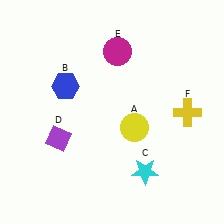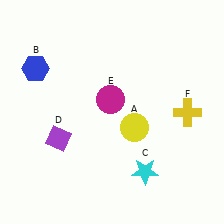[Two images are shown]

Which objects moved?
The objects that moved are: the blue hexagon (B), the magenta circle (E).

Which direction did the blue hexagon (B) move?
The blue hexagon (B) moved left.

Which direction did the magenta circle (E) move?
The magenta circle (E) moved down.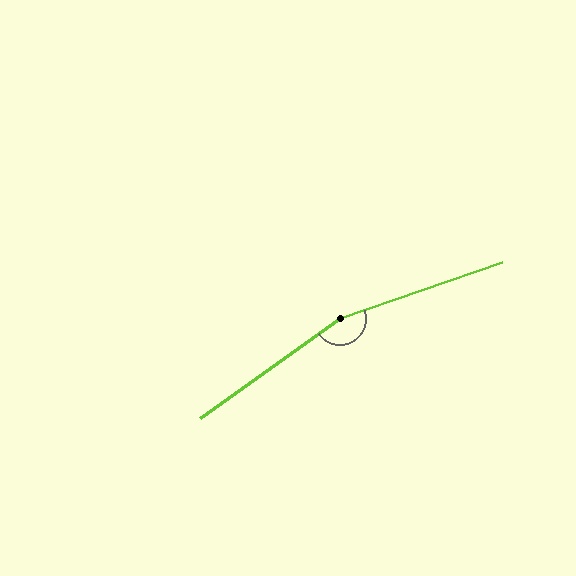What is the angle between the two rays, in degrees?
Approximately 164 degrees.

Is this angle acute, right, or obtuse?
It is obtuse.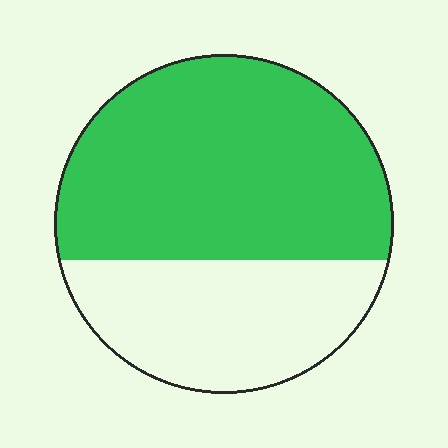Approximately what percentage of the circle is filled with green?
Approximately 65%.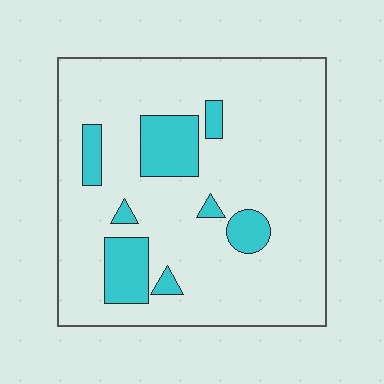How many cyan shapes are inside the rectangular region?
8.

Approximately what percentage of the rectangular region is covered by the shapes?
Approximately 15%.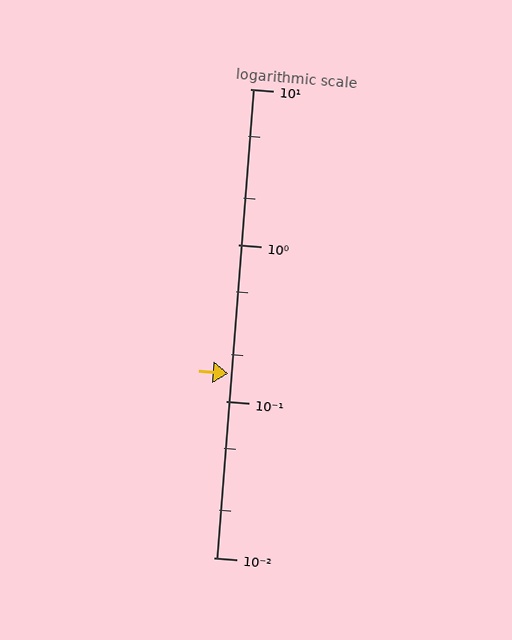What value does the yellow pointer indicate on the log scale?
The pointer indicates approximately 0.15.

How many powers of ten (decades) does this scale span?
The scale spans 3 decades, from 0.01 to 10.